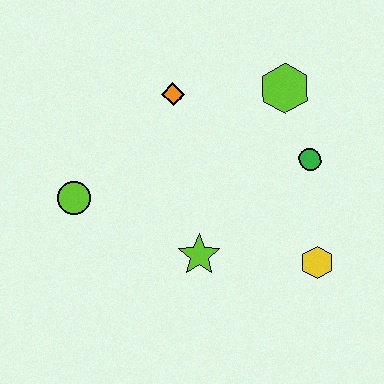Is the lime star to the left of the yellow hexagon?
Yes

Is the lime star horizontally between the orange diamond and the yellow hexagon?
Yes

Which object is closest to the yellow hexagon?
The green circle is closest to the yellow hexagon.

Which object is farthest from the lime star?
The lime hexagon is farthest from the lime star.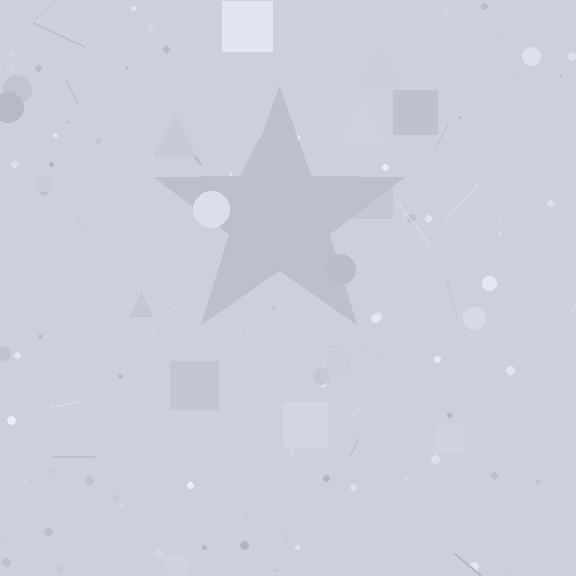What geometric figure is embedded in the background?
A star is embedded in the background.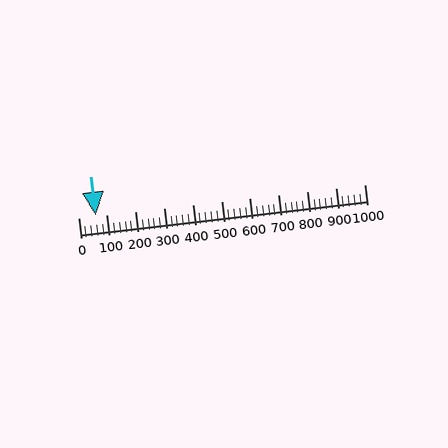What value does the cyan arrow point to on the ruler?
The cyan arrow points to approximately 60.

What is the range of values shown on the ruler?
The ruler shows values from 0 to 1000.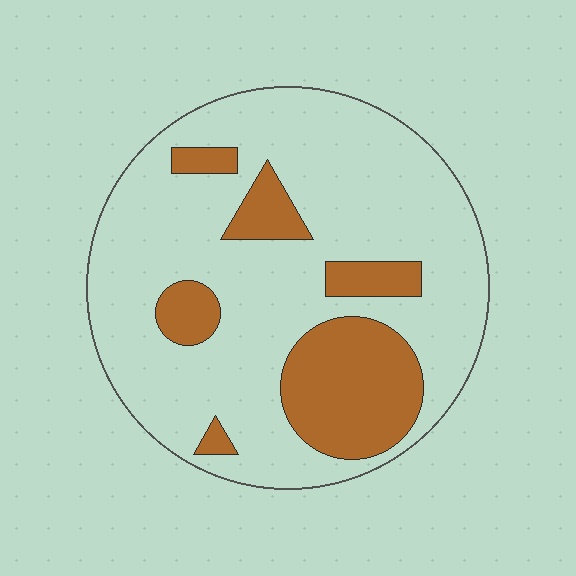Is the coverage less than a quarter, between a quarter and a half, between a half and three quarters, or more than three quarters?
Less than a quarter.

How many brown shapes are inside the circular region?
6.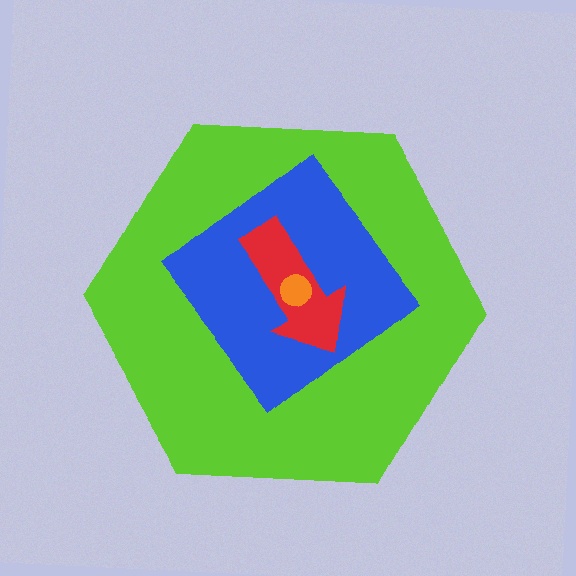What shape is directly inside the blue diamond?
The red arrow.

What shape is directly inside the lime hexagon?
The blue diamond.